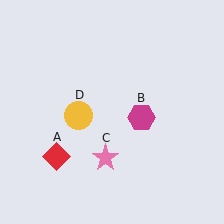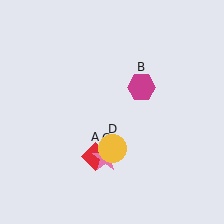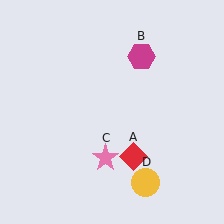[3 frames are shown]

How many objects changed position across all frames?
3 objects changed position: red diamond (object A), magenta hexagon (object B), yellow circle (object D).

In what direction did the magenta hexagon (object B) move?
The magenta hexagon (object B) moved up.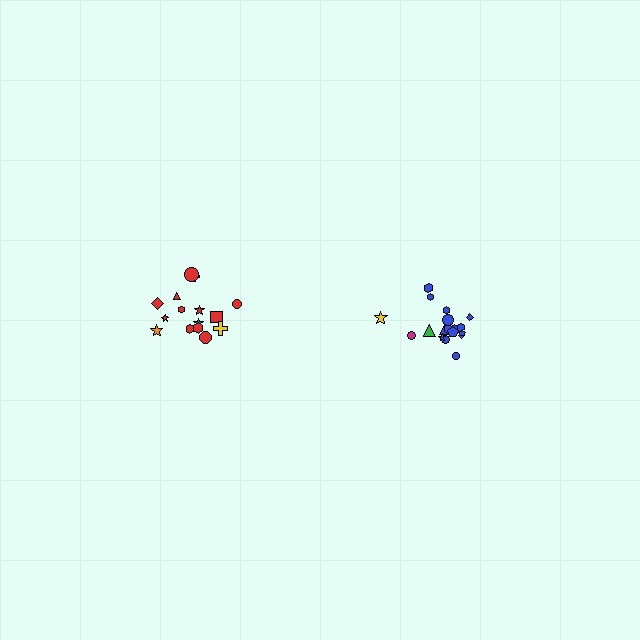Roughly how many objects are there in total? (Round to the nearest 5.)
Roughly 35 objects in total.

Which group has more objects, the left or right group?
The right group.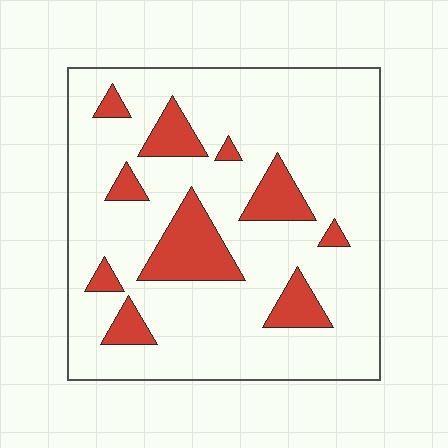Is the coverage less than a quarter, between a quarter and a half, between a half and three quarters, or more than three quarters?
Less than a quarter.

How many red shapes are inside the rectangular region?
10.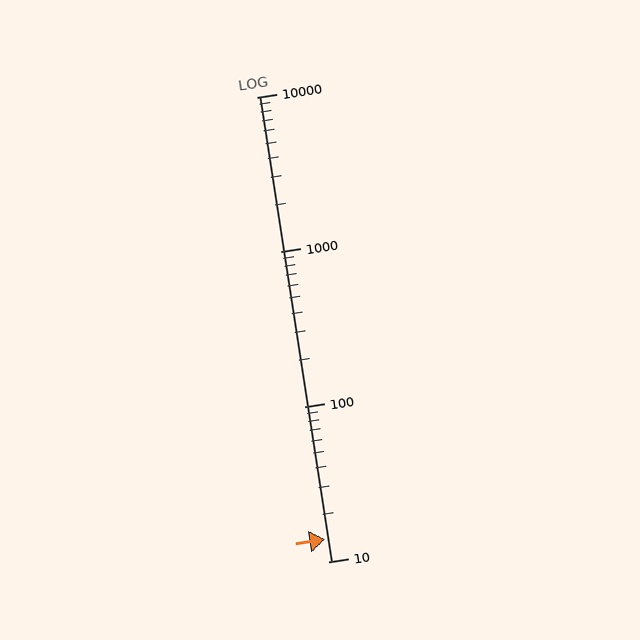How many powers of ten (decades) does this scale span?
The scale spans 3 decades, from 10 to 10000.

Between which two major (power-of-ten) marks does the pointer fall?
The pointer is between 10 and 100.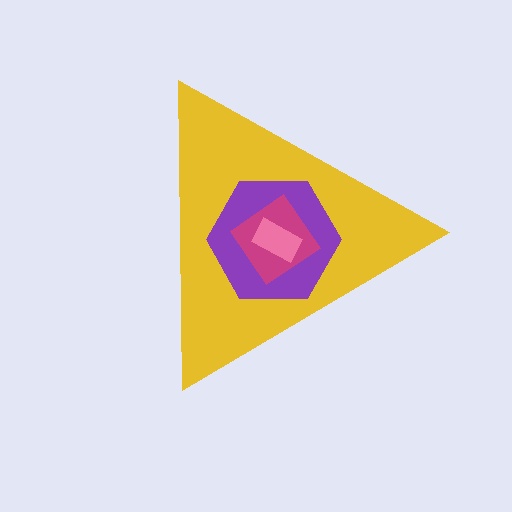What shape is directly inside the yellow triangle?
The purple hexagon.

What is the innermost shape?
The pink rectangle.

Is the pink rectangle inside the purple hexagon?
Yes.